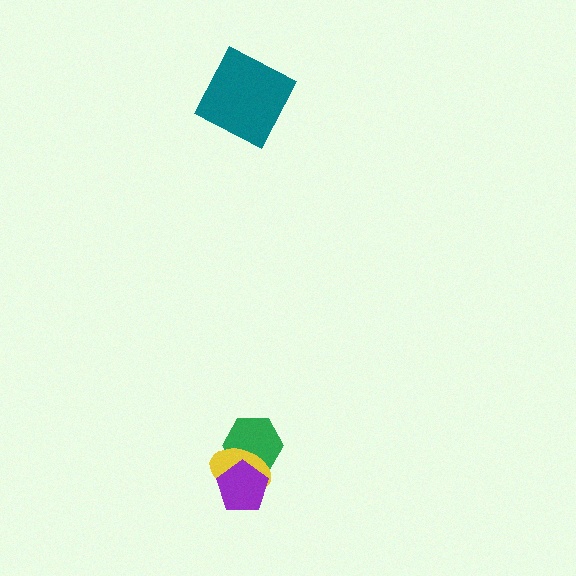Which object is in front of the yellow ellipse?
The purple pentagon is in front of the yellow ellipse.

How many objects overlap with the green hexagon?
2 objects overlap with the green hexagon.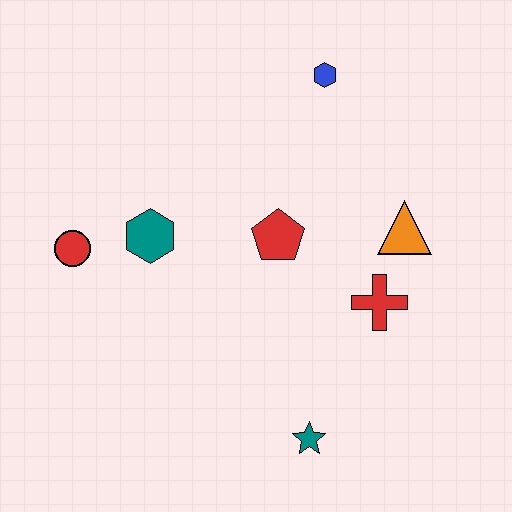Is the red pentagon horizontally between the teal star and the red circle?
Yes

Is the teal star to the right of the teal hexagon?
Yes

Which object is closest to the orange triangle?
The red cross is closest to the orange triangle.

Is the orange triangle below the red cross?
No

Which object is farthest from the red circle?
The orange triangle is farthest from the red circle.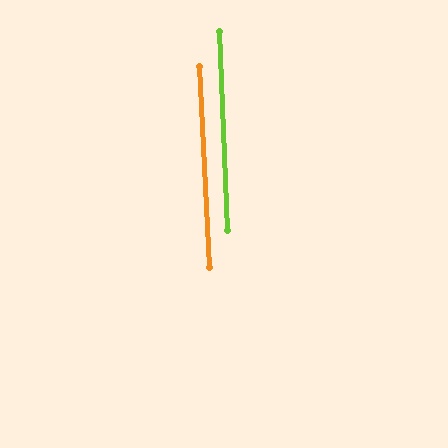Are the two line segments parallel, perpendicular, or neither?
Parallel — their directions differ by only 0.7°.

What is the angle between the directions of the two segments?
Approximately 1 degree.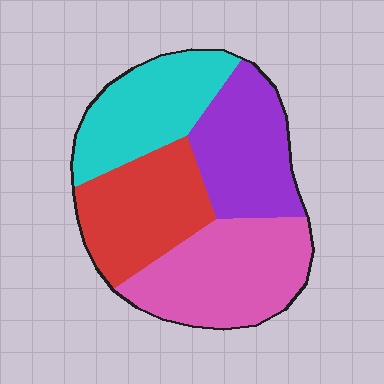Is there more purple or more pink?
Pink.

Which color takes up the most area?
Pink, at roughly 30%.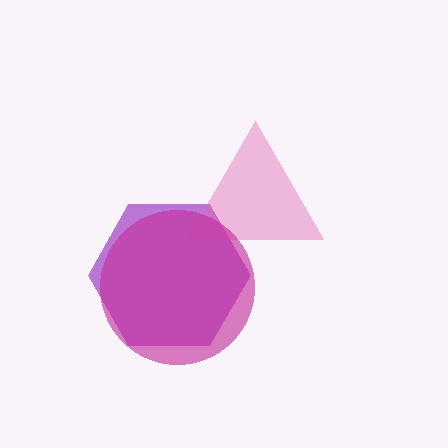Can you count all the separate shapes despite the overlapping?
Yes, there are 3 separate shapes.